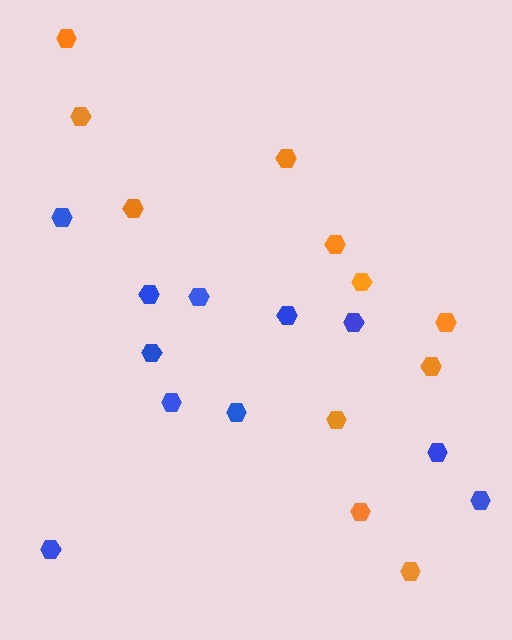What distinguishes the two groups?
There are 2 groups: one group of blue hexagons (11) and one group of orange hexagons (11).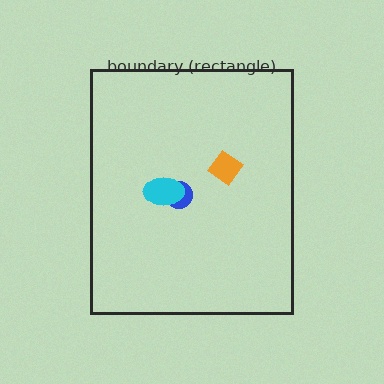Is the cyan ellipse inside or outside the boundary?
Inside.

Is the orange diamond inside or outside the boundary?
Inside.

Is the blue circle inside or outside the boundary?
Inside.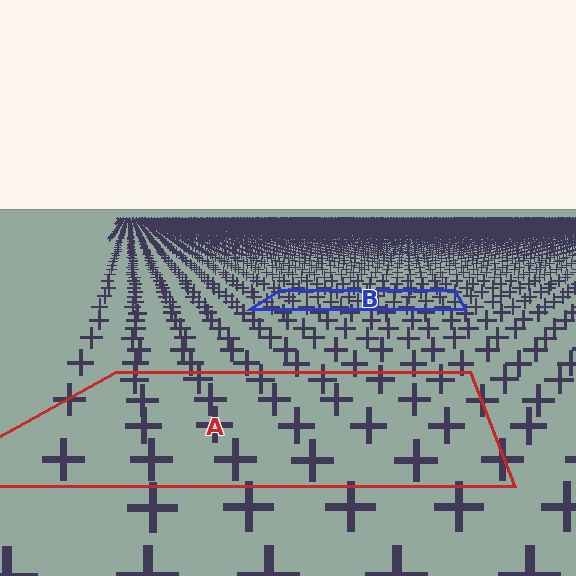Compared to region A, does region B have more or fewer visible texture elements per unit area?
Region B has more texture elements per unit area — they are packed more densely because it is farther away.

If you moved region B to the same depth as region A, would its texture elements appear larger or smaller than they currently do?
They would appear larger. At a closer depth, the same texture elements are projected at a bigger on-screen size.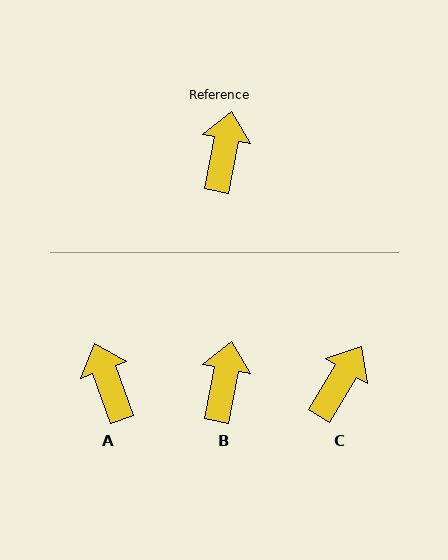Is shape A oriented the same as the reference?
No, it is off by about 31 degrees.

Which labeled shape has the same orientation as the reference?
B.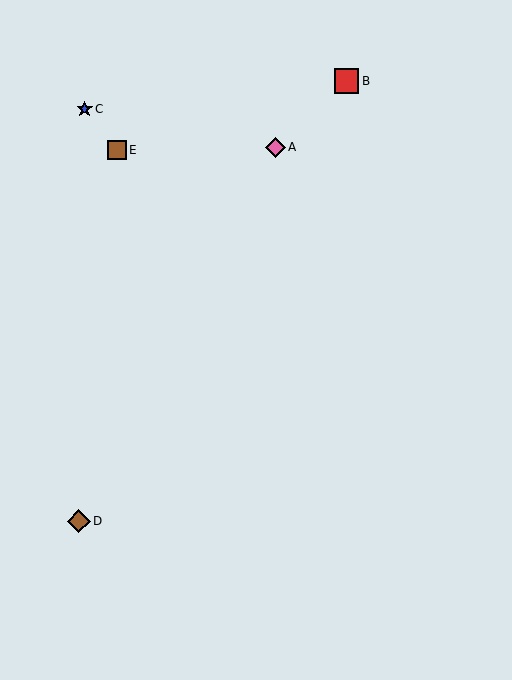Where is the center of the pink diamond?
The center of the pink diamond is at (275, 147).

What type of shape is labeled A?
Shape A is a pink diamond.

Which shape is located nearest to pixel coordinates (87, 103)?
The blue star (labeled C) at (85, 109) is nearest to that location.